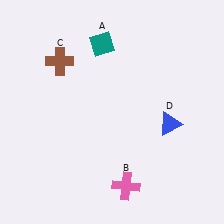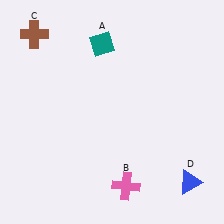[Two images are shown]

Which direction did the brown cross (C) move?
The brown cross (C) moved up.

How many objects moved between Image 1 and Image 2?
2 objects moved between the two images.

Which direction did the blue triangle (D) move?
The blue triangle (D) moved down.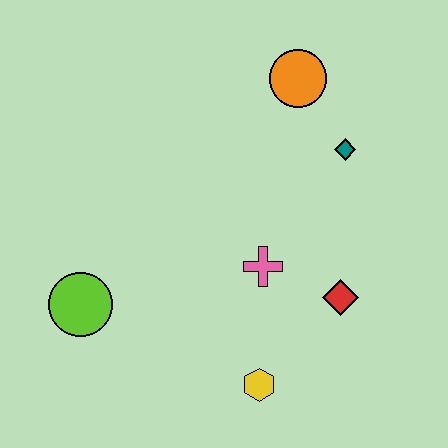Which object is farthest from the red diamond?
The lime circle is farthest from the red diamond.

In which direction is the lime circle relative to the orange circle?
The lime circle is below the orange circle.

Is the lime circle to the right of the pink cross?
No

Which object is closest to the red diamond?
The pink cross is closest to the red diamond.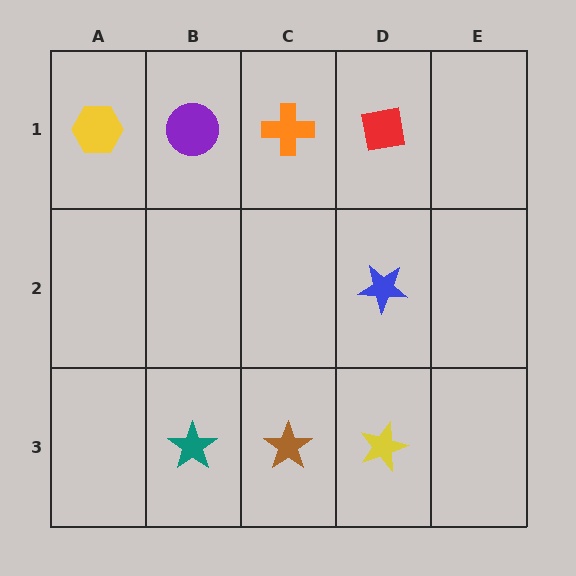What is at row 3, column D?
A yellow star.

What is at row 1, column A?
A yellow hexagon.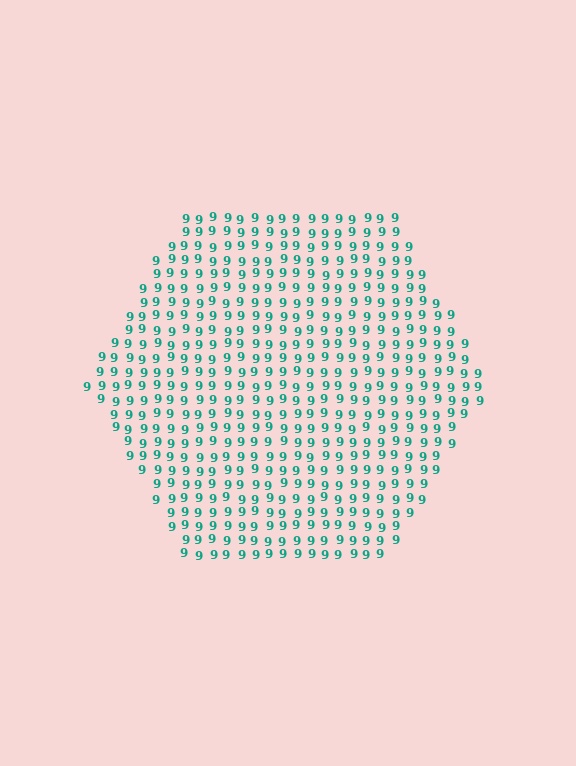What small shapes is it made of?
It is made of small digit 9's.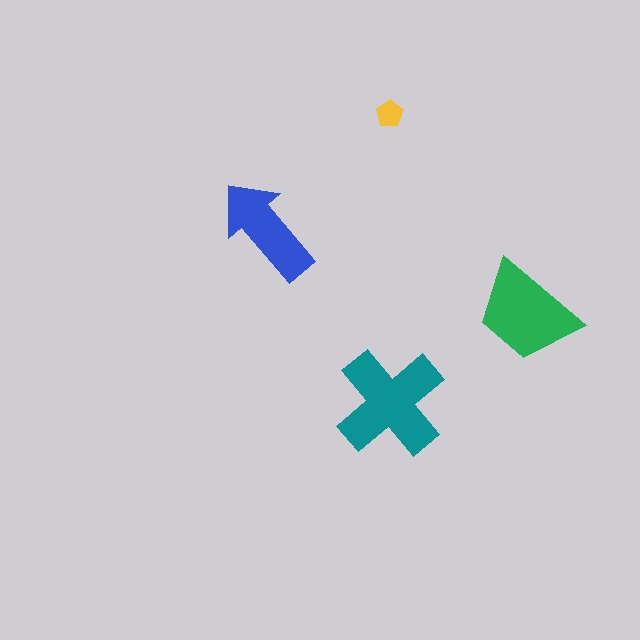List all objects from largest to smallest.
The teal cross, the green trapezoid, the blue arrow, the yellow pentagon.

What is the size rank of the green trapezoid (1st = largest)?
2nd.